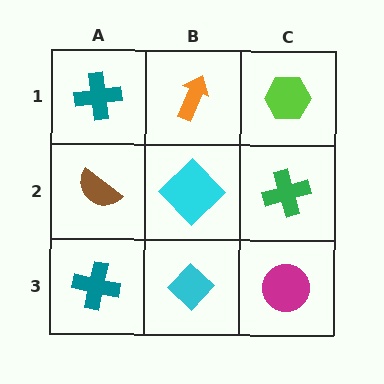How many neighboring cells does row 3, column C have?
2.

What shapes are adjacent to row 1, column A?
A brown semicircle (row 2, column A), an orange arrow (row 1, column B).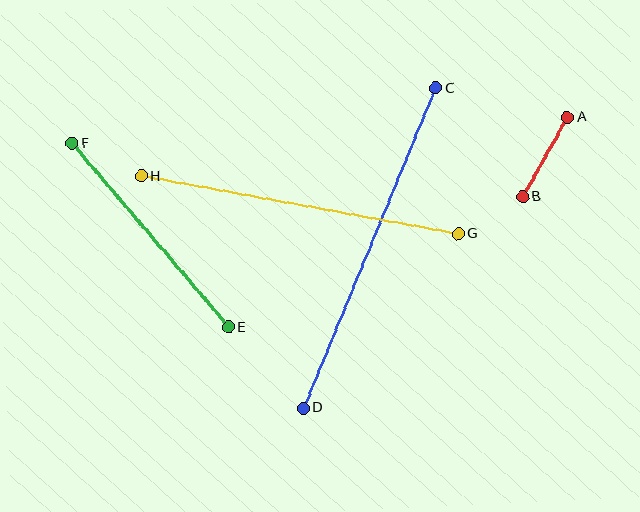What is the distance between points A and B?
The distance is approximately 91 pixels.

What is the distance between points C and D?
The distance is approximately 347 pixels.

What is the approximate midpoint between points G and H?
The midpoint is at approximately (300, 205) pixels.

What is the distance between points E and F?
The distance is approximately 241 pixels.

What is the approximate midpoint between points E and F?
The midpoint is at approximately (150, 235) pixels.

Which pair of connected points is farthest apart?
Points C and D are farthest apart.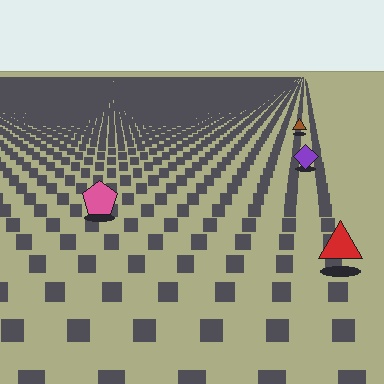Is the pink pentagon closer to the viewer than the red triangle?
No. The red triangle is closer — you can tell from the texture gradient: the ground texture is coarser near it.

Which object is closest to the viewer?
The red triangle is closest. The texture marks near it are larger and more spread out.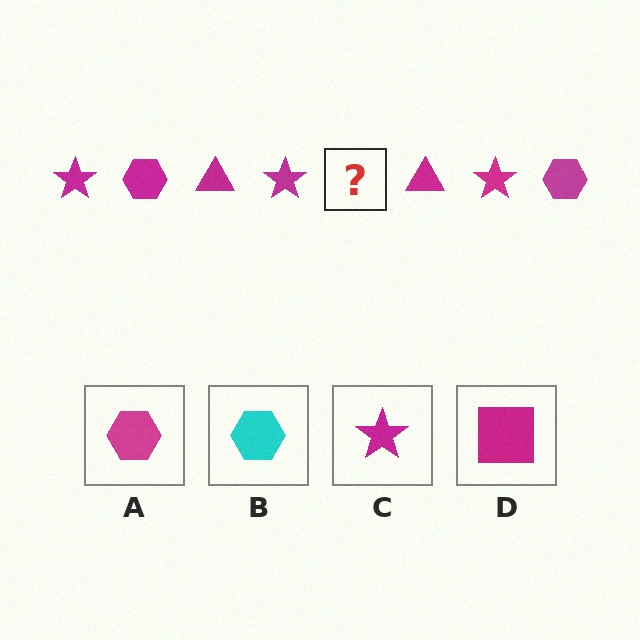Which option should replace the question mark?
Option A.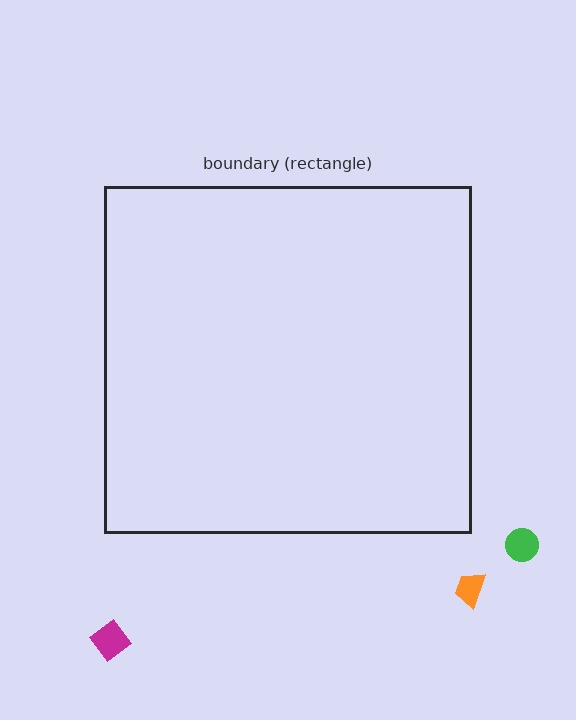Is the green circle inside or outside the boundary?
Outside.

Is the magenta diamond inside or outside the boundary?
Outside.